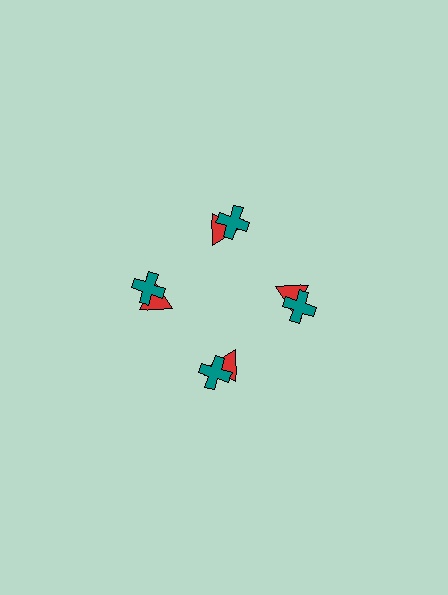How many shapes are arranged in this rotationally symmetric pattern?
There are 8 shapes, arranged in 4 groups of 2.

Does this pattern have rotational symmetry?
Yes, this pattern has 4-fold rotational symmetry. It looks the same after rotating 90 degrees around the center.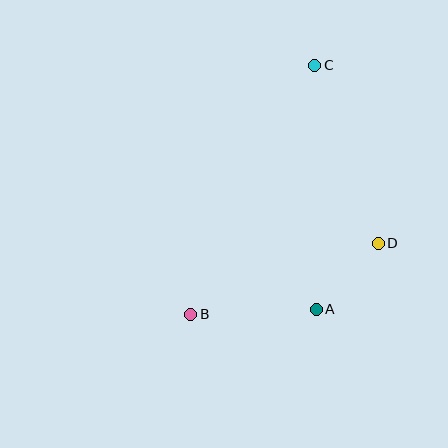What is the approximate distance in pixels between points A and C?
The distance between A and C is approximately 244 pixels.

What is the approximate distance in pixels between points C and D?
The distance between C and D is approximately 189 pixels.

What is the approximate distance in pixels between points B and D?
The distance between B and D is approximately 200 pixels.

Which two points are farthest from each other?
Points B and C are farthest from each other.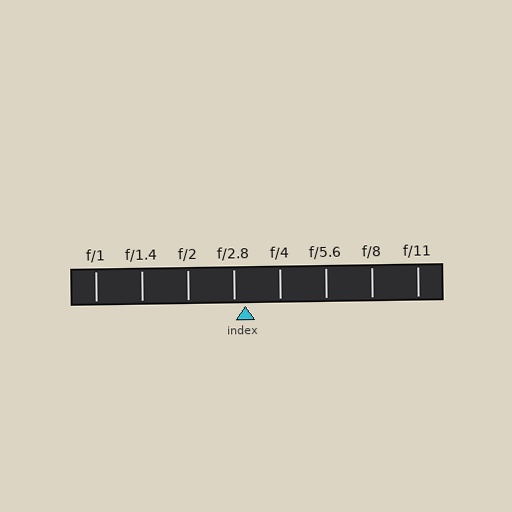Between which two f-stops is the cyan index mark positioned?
The index mark is between f/2.8 and f/4.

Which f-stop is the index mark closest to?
The index mark is closest to f/2.8.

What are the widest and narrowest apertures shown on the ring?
The widest aperture shown is f/1 and the narrowest is f/11.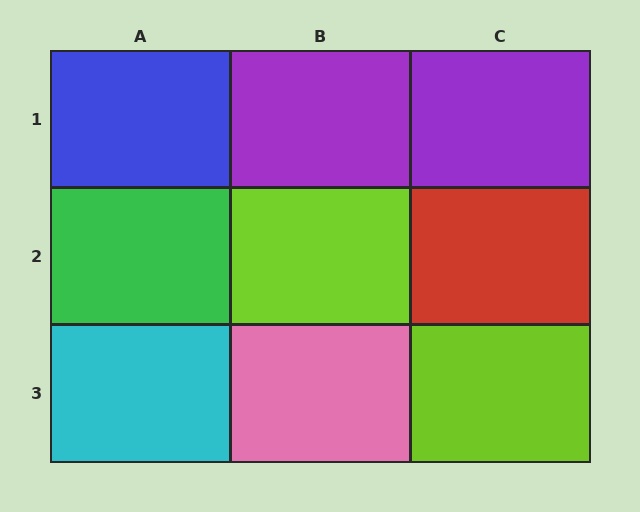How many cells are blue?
1 cell is blue.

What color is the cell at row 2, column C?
Red.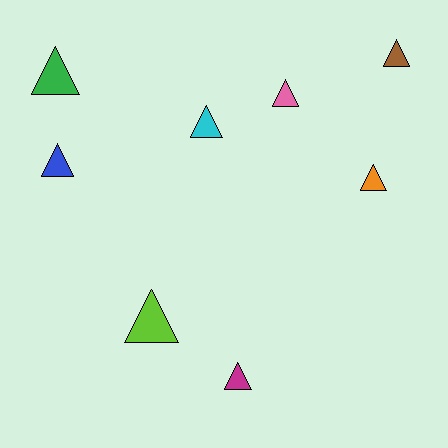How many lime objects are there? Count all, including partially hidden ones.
There is 1 lime object.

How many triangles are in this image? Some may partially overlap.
There are 8 triangles.